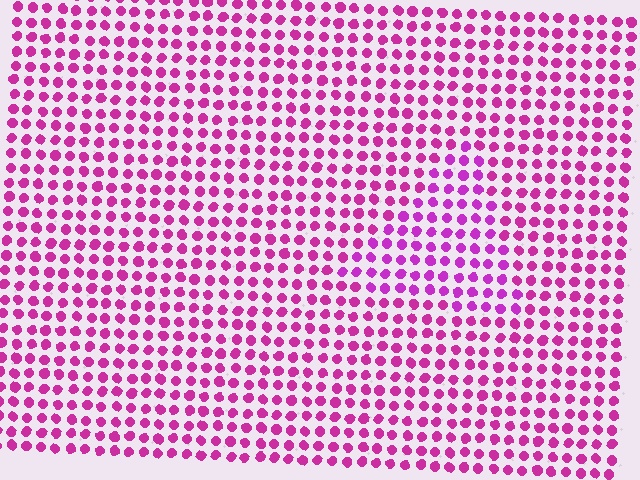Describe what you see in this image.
The image is filled with small magenta elements in a uniform arrangement. A triangle-shaped region is visible where the elements are tinted to a slightly different hue, forming a subtle color boundary.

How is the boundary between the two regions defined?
The boundary is defined purely by a slight shift in hue (about 17 degrees). Spacing, size, and orientation are identical on both sides.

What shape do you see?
I see a triangle.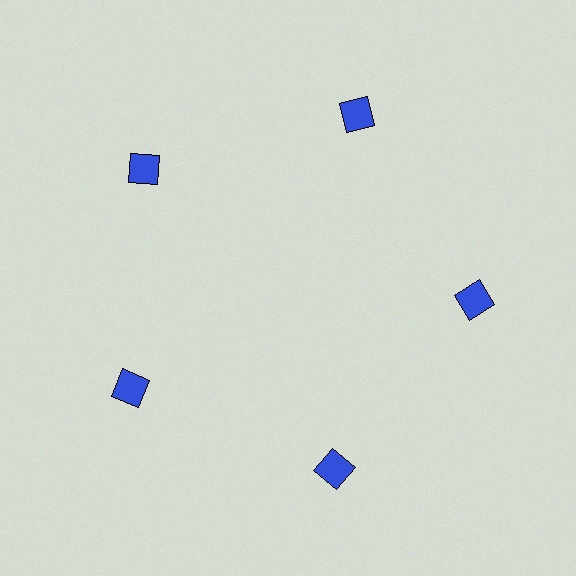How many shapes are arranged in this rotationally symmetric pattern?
There are 5 shapes, arranged in 5 groups of 1.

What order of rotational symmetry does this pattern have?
This pattern has 5-fold rotational symmetry.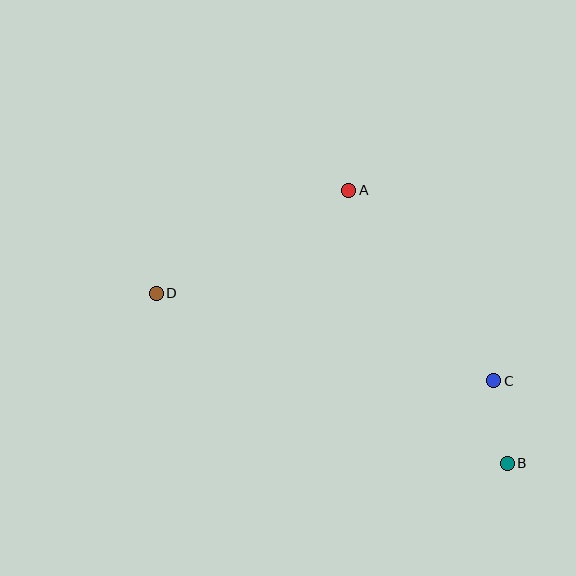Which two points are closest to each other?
Points B and C are closest to each other.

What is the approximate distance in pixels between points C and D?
The distance between C and D is approximately 349 pixels.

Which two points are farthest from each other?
Points B and D are farthest from each other.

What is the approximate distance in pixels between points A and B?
The distance between A and B is approximately 316 pixels.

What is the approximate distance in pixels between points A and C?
The distance between A and C is approximately 239 pixels.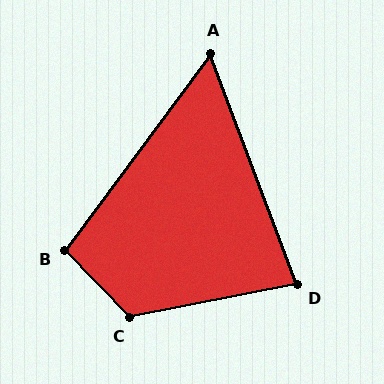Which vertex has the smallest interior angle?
A, at approximately 57 degrees.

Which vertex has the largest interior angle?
C, at approximately 123 degrees.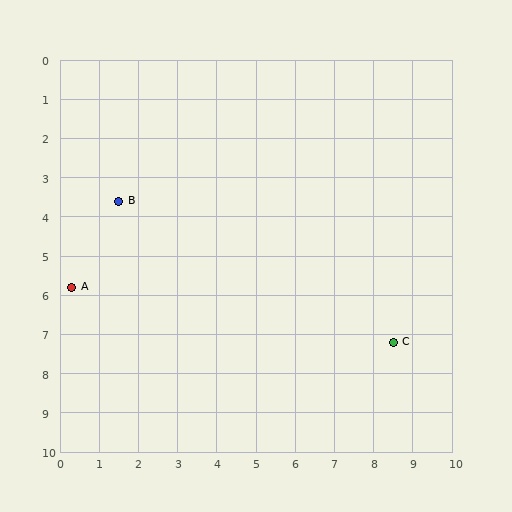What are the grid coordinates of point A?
Point A is at approximately (0.3, 5.8).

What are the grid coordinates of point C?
Point C is at approximately (8.5, 7.2).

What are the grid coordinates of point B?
Point B is at approximately (1.5, 3.6).